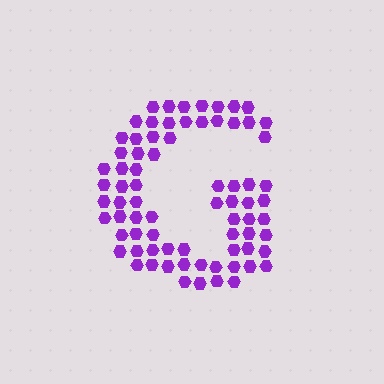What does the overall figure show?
The overall figure shows the letter G.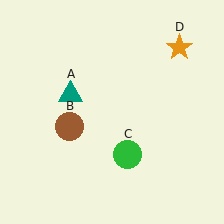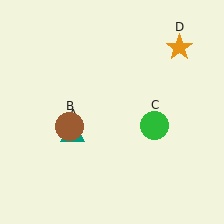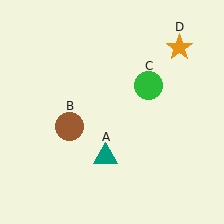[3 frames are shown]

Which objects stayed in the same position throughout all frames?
Brown circle (object B) and orange star (object D) remained stationary.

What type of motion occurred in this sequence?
The teal triangle (object A), green circle (object C) rotated counterclockwise around the center of the scene.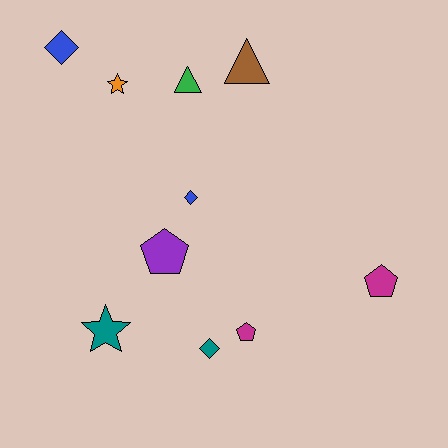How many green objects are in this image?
There is 1 green object.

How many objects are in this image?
There are 10 objects.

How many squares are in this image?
There are no squares.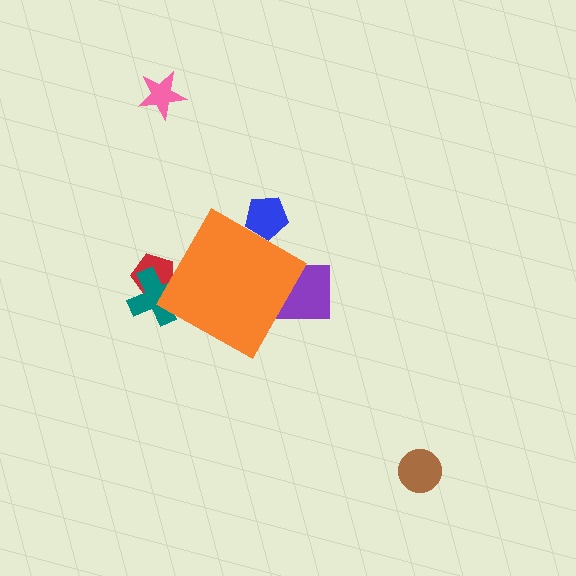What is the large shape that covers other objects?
An orange diamond.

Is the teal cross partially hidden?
Yes, the teal cross is partially hidden behind the orange diamond.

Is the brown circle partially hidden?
No, the brown circle is fully visible.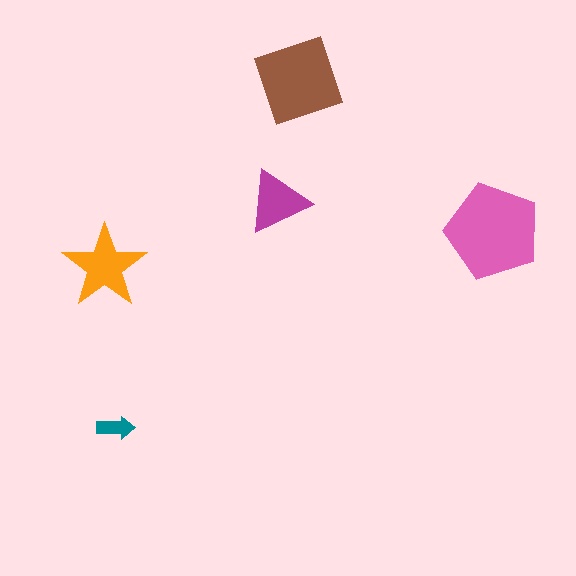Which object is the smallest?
The teal arrow.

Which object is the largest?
The pink pentagon.